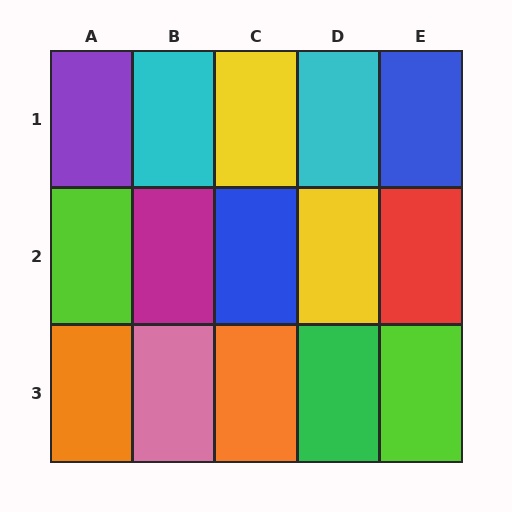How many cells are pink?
1 cell is pink.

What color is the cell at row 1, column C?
Yellow.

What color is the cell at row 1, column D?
Cyan.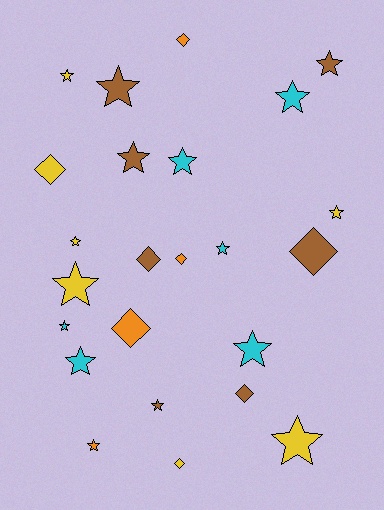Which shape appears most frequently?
Star, with 16 objects.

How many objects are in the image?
There are 24 objects.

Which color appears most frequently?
Brown, with 7 objects.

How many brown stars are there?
There are 4 brown stars.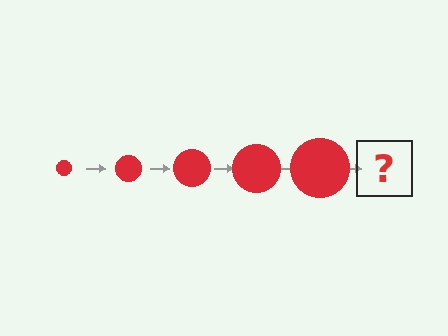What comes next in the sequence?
The next element should be a red circle, larger than the previous one.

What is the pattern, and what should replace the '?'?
The pattern is that the circle gets progressively larger each step. The '?' should be a red circle, larger than the previous one.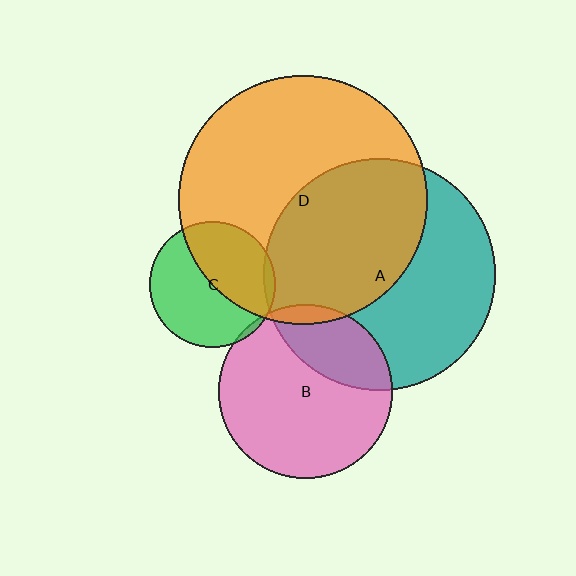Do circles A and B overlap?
Yes.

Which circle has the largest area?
Circle D (orange).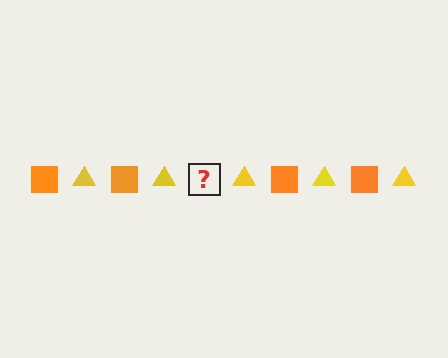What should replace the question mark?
The question mark should be replaced with an orange square.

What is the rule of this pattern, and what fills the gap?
The rule is that the pattern alternates between orange square and yellow triangle. The gap should be filled with an orange square.